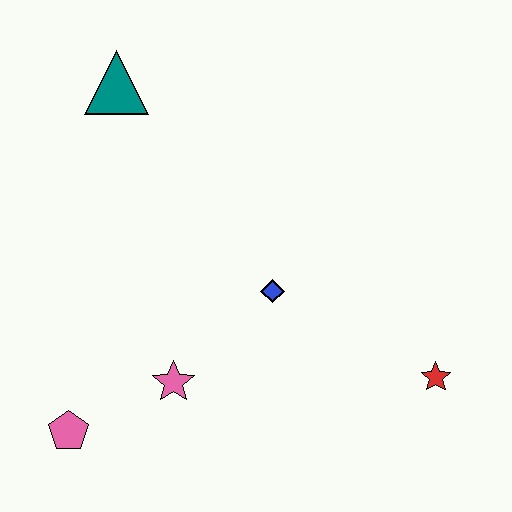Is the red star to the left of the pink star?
No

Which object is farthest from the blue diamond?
The teal triangle is farthest from the blue diamond.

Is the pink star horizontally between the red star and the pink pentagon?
Yes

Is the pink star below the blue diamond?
Yes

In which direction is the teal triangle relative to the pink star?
The teal triangle is above the pink star.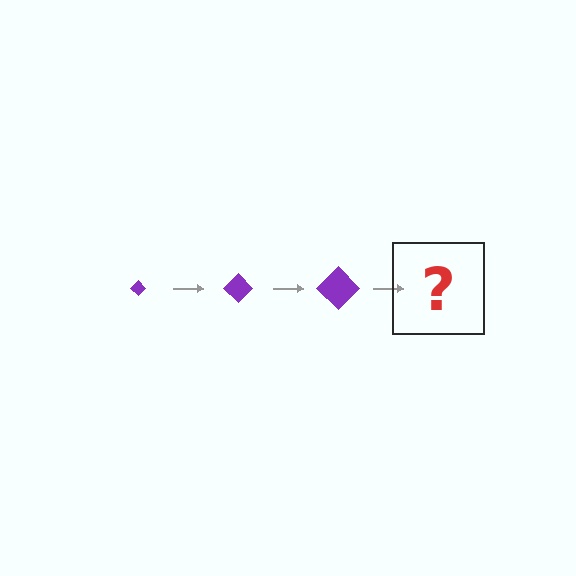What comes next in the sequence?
The next element should be a purple diamond, larger than the previous one.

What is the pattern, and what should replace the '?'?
The pattern is that the diamond gets progressively larger each step. The '?' should be a purple diamond, larger than the previous one.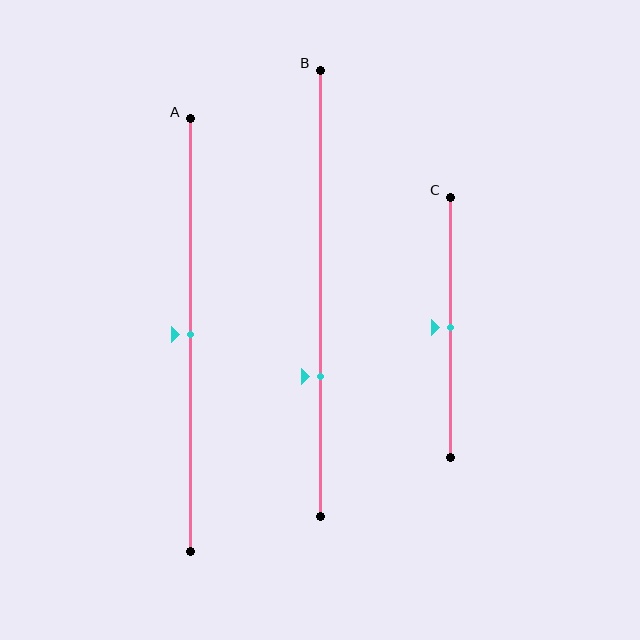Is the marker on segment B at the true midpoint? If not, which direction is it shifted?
No, the marker on segment B is shifted downward by about 19% of the segment length.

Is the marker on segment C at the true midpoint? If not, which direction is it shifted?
Yes, the marker on segment C is at the true midpoint.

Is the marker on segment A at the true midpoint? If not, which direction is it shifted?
Yes, the marker on segment A is at the true midpoint.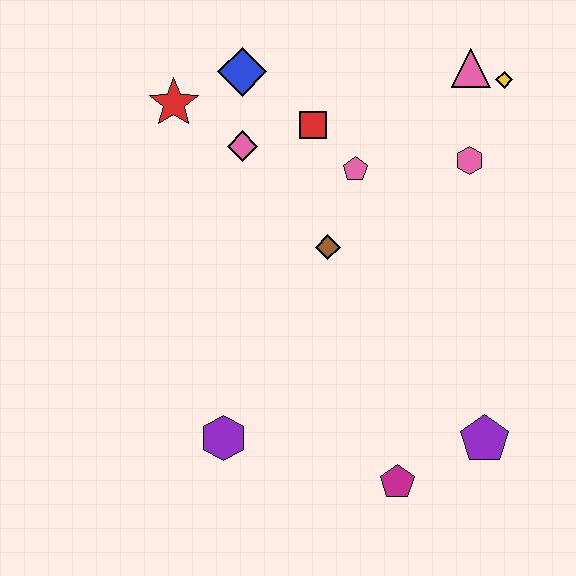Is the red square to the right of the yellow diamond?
No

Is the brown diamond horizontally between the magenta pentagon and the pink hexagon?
No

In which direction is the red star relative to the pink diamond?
The red star is to the left of the pink diamond.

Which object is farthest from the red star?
The purple pentagon is farthest from the red star.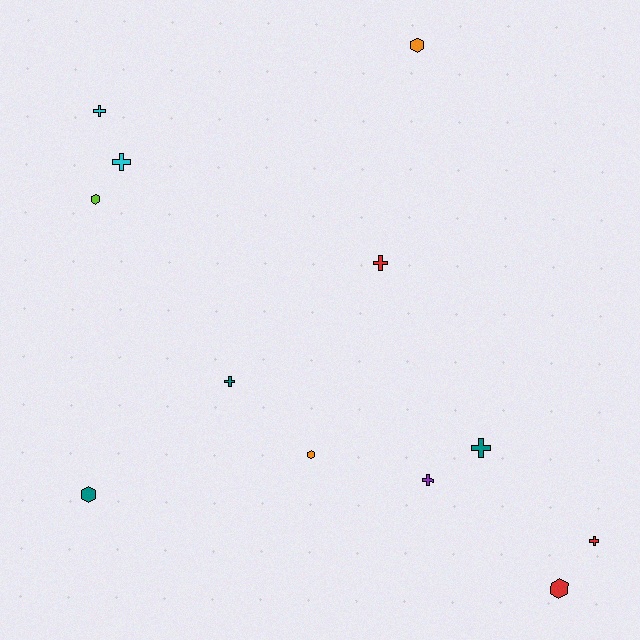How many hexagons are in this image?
There are 5 hexagons.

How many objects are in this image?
There are 12 objects.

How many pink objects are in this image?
There are no pink objects.